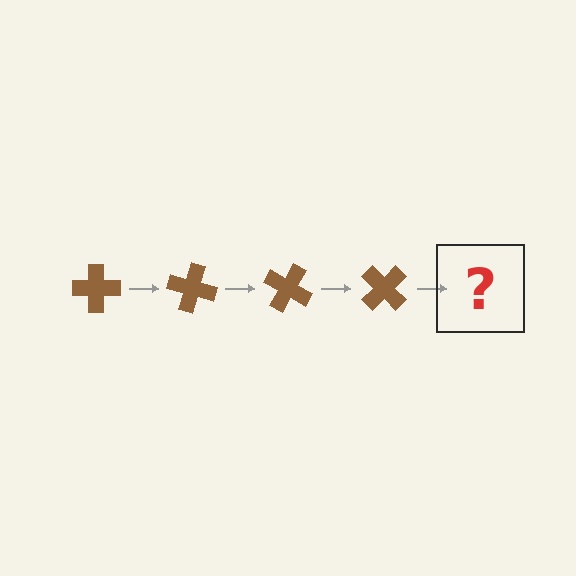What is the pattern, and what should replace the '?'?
The pattern is that the cross rotates 15 degrees each step. The '?' should be a brown cross rotated 60 degrees.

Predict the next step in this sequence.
The next step is a brown cross rotated 60 degrees.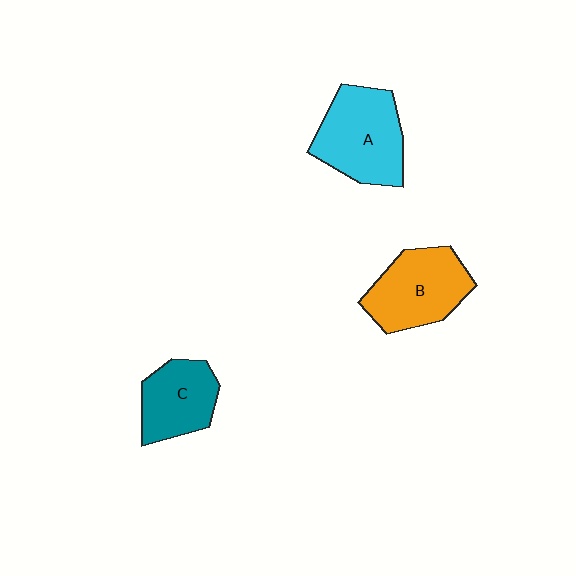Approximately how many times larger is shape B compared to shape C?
Approximately 1.3 times.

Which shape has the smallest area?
Shape C (teal).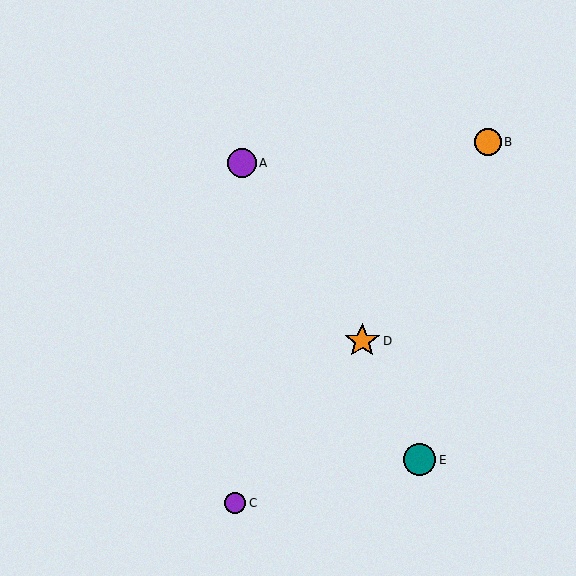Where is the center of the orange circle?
The center of the orange circle is at (488, 142).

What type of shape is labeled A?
Shape A is a purple circle.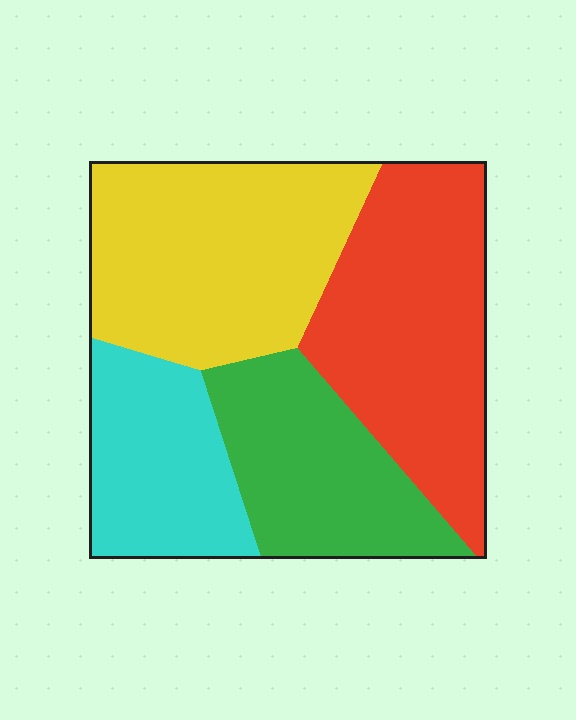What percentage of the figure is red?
Red takes up about one third (1/3) of the figure.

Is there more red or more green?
Red.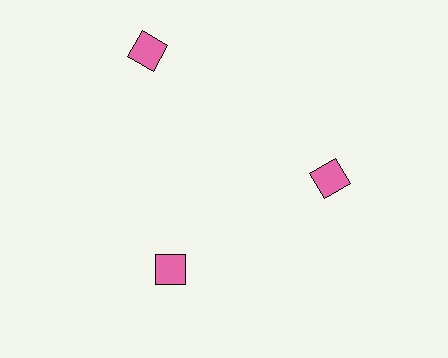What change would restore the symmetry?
The symmetry would be restored by moving it inward, back onto the ring so that all 3 diamonds sit at equal angles and equal distance from the center.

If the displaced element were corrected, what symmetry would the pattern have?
It would have 3-fold rotational symmetry — the pattern would map onto itself every 120 degrees.